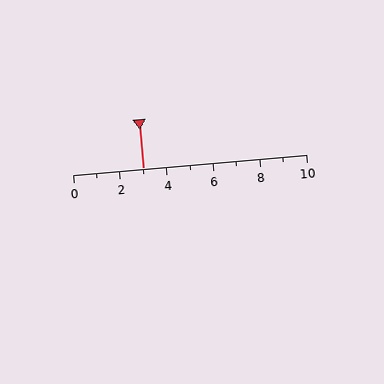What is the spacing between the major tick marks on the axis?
The major ticks are spaced 2 apart.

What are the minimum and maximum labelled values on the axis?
The axis runs from 0 to 10.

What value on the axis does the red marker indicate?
The marker indicates approximately 3.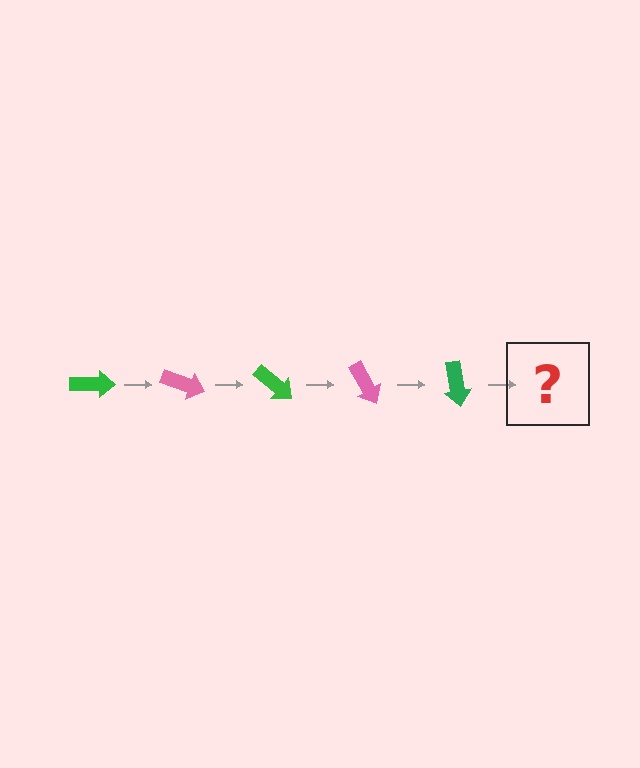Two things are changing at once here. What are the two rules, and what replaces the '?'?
The two rules are that it rotates 20 degrees each step and the color cycles through green and pink. The '?' should be a pink arrow, rotated 100 degrees from the start.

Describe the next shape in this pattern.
It should be a pink arrow, rotated 100 degrees from the start.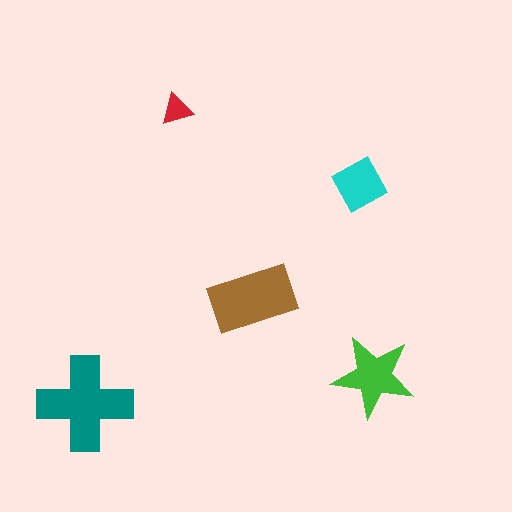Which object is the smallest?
The red triangle.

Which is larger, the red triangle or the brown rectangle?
The brown rectangle.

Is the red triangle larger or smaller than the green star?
Smaller.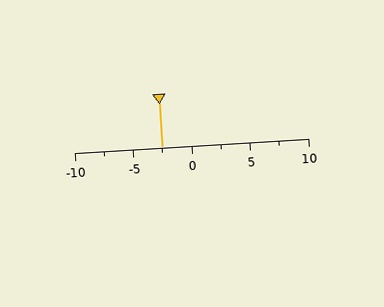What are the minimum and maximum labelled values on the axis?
The axis runs from -10 to 10.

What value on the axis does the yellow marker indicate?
The marker indicates approximately -2.5.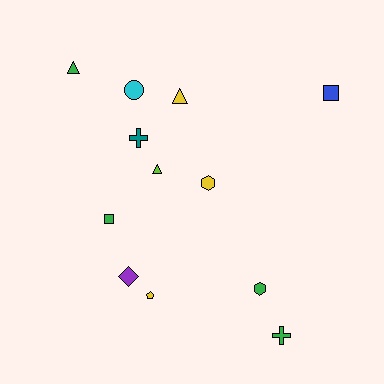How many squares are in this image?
There are 2 squares.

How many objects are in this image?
There are 12 objects.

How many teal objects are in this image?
There is 1 teal object.